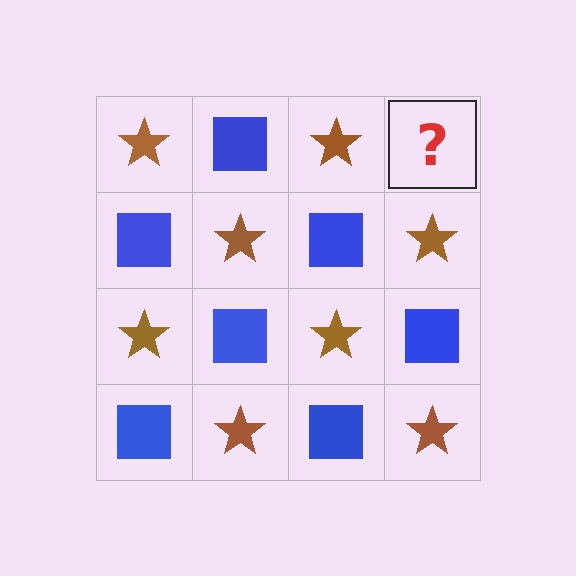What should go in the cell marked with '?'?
The missing cell should contain a blue square.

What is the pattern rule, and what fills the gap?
The rule is that it alternates brown star and blue square in a checkerboard pattern. The gap should be filled with a blue square.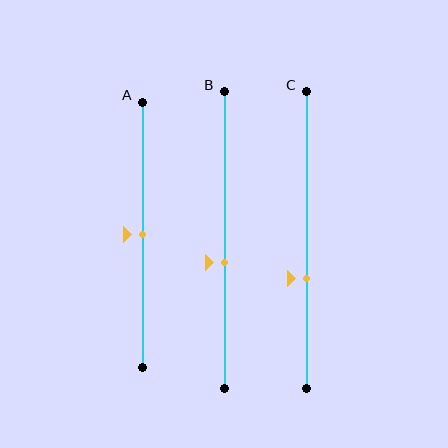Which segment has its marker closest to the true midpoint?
Segment A has its marker closest to the true midpoint.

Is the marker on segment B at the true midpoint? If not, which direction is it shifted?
No, the marker on segment B is shifted downward by about 8% of the segment length.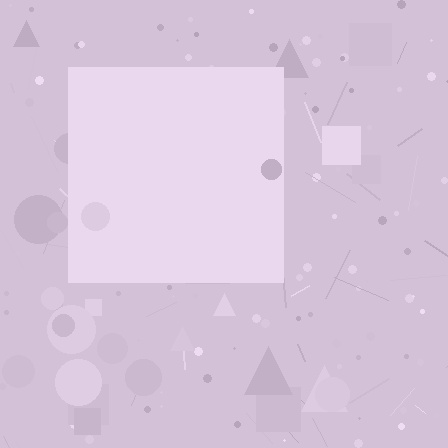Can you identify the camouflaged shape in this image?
The camouflaged shape is a square.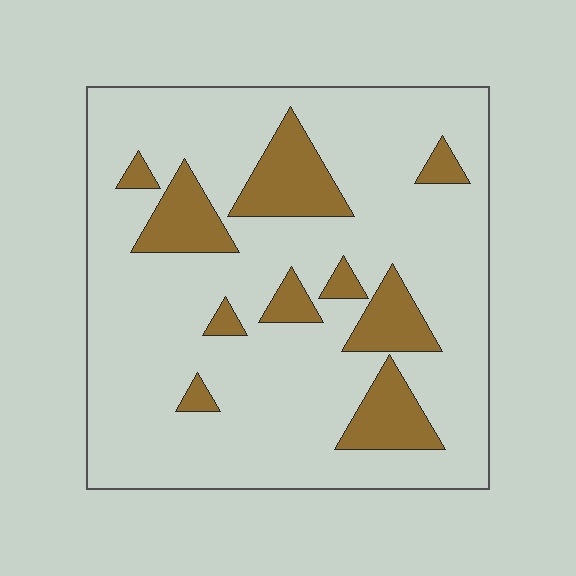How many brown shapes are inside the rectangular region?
10.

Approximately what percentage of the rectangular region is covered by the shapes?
Approximately 20%.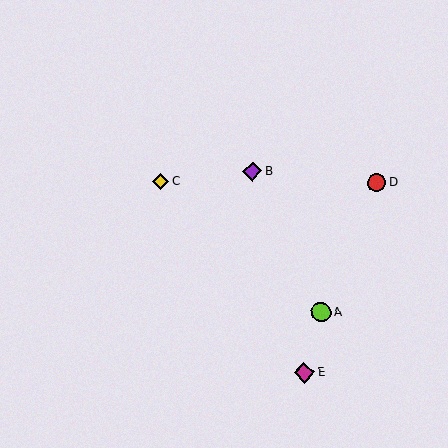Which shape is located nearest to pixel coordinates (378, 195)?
The red circle (labeled D) at (377, 183) is nearest to that location.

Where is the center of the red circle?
The center of the red circle is at (377, 183).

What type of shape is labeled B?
Shape B is a purple diamond.